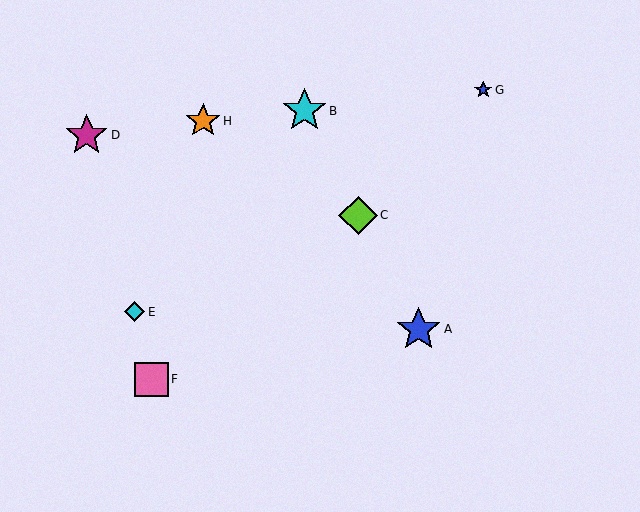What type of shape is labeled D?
Shape D is a magenta star.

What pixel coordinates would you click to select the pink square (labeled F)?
Click at (152, 379) to select the pink square F.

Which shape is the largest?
The blue star (labeled A) is the largest.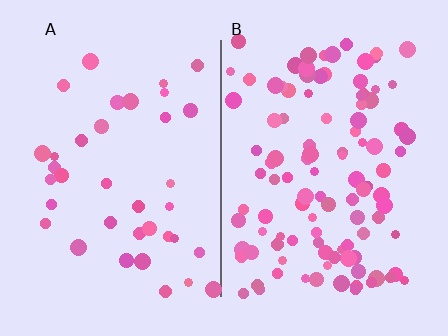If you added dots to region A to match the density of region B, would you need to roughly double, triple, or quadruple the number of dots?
Approximately triple.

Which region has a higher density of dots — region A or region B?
B (the right).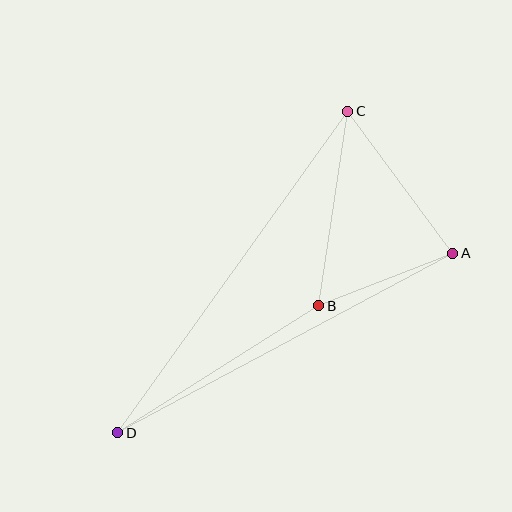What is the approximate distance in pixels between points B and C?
The distance between B and C is approximately 196 pixels.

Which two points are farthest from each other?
Points C and D are farthest from each other.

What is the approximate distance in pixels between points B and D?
The distance between B and D is approximately 238 pixels.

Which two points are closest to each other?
Points A and B are closest to each other.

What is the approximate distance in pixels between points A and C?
The distance between A and C is approximately 176 pixels.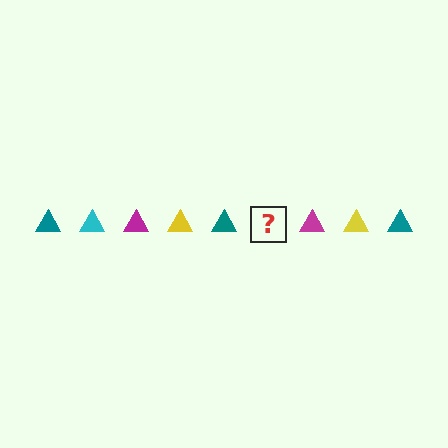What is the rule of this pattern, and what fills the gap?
The rule is that the pattern cycles through teal, cyan, magenta, yellow triangles. The gap should be filled with a cyan triangle.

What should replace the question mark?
The question mark should be replaced with a cyan triangle.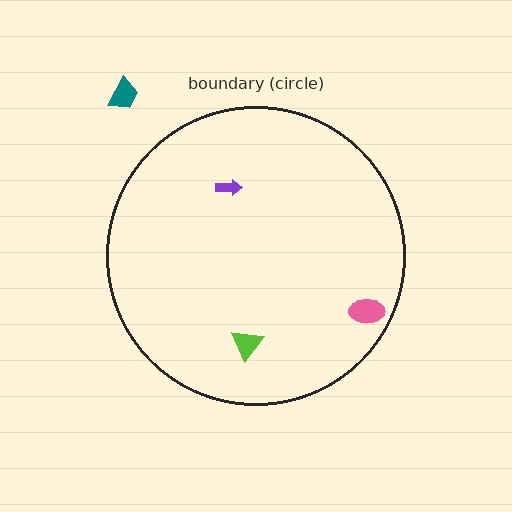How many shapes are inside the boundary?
3 inside, 1 outside.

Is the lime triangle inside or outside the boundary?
Inside.